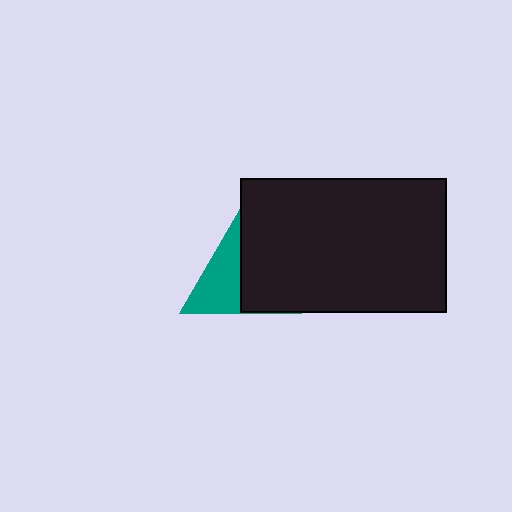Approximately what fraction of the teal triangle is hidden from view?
Roughly 52% of the teal triangle is hidden behind the black rectangle.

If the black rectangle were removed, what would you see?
You would see the complete teal triangle.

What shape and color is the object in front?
The object in front is a black rectangle.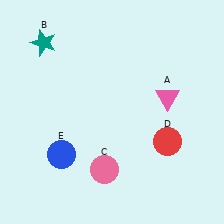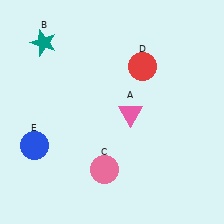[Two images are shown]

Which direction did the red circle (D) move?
The red circle (D) moved up.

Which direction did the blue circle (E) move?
The blue circle (E) moved left.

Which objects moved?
The objects that moved are: the pink triangle (A), the red circle (D), the blue circle (E).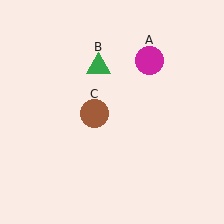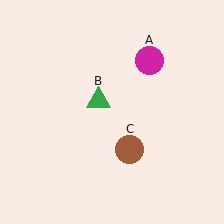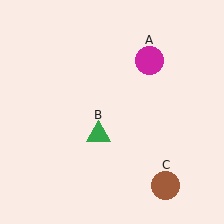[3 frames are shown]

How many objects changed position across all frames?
2 objects changed position: green triangle (object B), brown circle (object C).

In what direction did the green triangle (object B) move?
The green triangle (object B) moved down.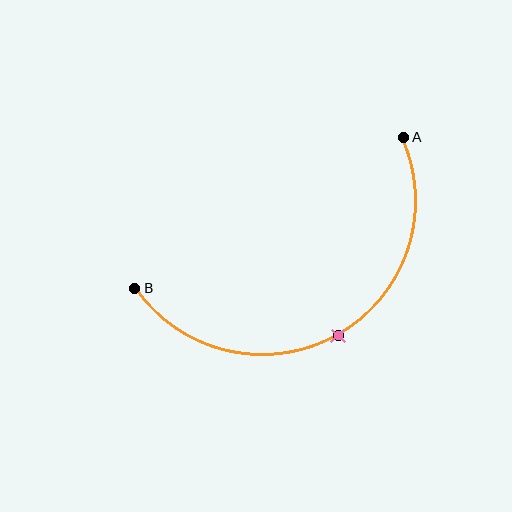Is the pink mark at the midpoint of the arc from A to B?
Yes. The pink mark lies on the arc at equal arc-length from both A and B — it is the arc midpoint.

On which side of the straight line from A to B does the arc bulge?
The arc bulges below the straight line connecting A and B.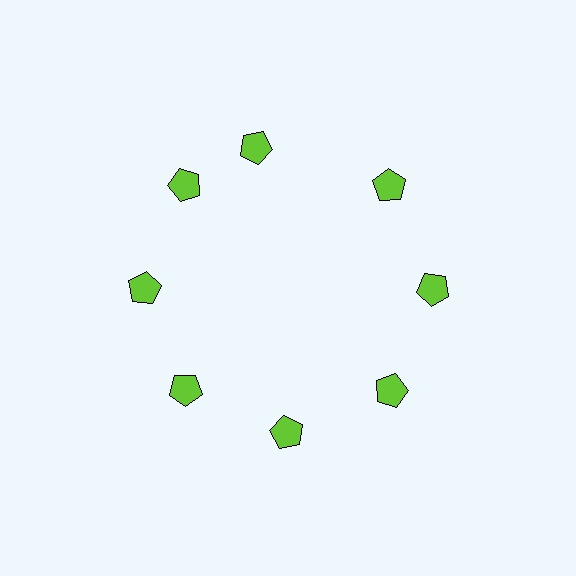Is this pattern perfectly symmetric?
No. The 8 lime pentagons are arranged in a ring, but one element near the 12 o'clock position is rotated out of alignment along the ring, breaking the 8-fold rotational symmetry.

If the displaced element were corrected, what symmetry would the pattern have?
It would have 8-fold rotational symmetry — the pattern would map onto itself every 45 degrees.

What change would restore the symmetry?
The symmetry would be restored by rotating it back into even spacing with its neighbors so that all 8 pentagons sit at equal angles and equal distance from the center.